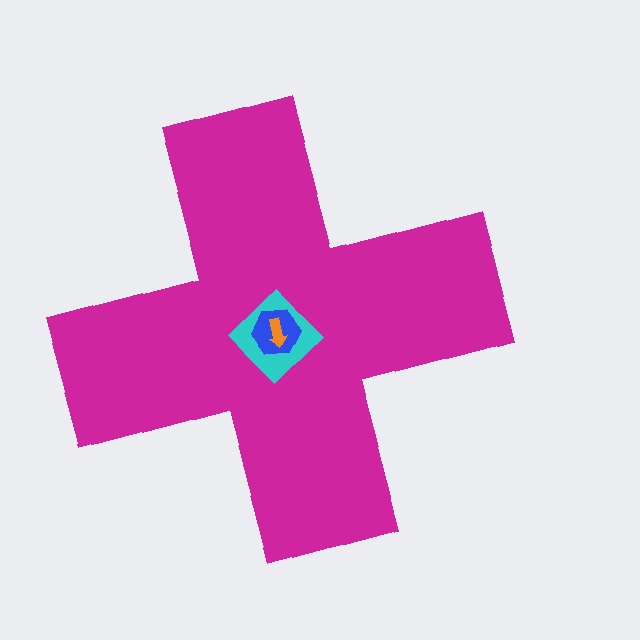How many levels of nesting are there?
4.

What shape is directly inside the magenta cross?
The cyan diamond.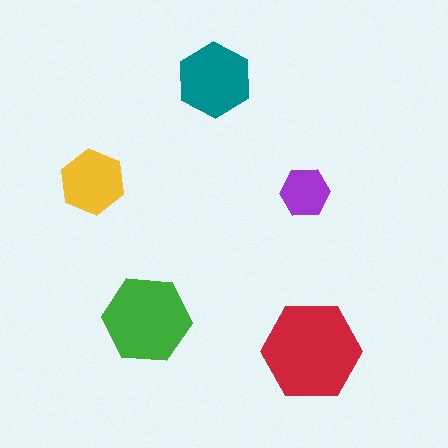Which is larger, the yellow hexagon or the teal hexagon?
The teal one.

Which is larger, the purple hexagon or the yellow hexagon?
The yellow one.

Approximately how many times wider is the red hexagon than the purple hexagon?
About 2 times wider.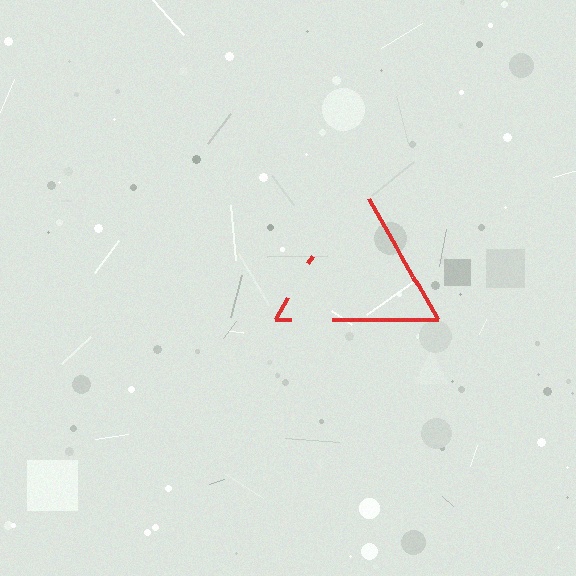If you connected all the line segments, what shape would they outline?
They would outline a triangle.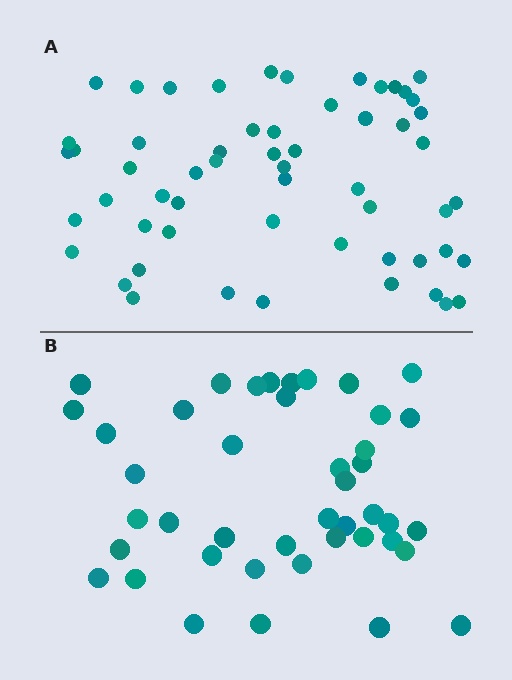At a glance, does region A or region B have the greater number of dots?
Region A (the top region) has more dots.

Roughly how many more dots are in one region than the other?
Region A has approximately 15 more dots than region B.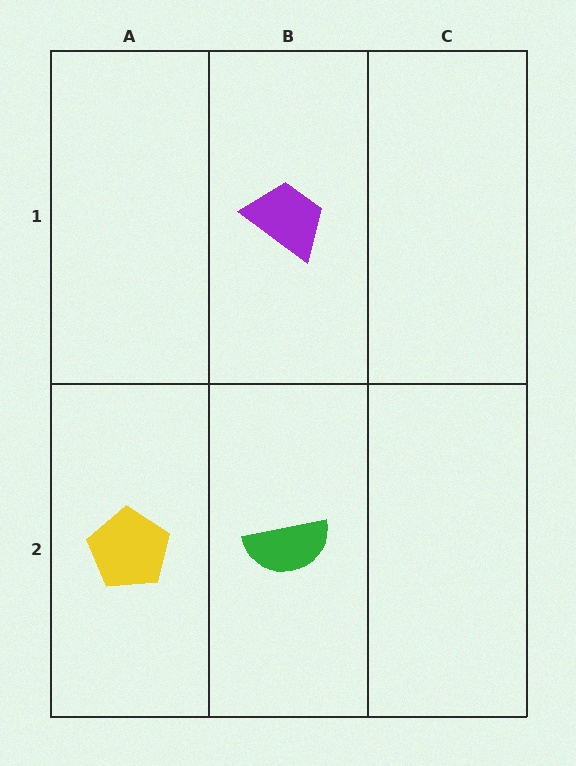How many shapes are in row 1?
1 shape.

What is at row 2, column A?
A yellow pentagon.